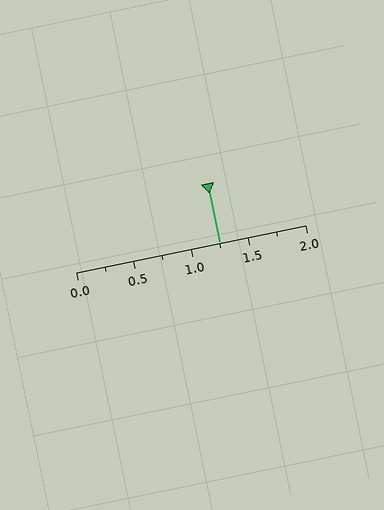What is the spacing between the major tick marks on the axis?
The major ticks are spaced 0.5 apart.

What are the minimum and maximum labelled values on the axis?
The axis runs from 0.0 to 2.0.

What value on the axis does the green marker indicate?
The marker indicates approximately 1.25.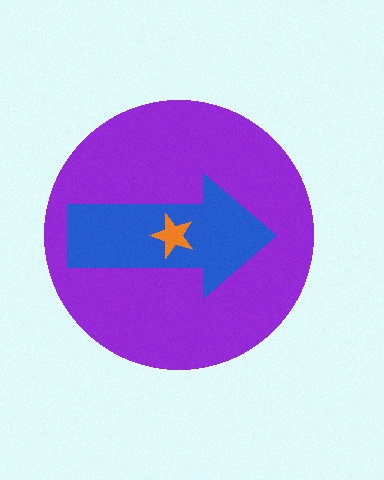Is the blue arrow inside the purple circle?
Yes.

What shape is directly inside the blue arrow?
The orange star.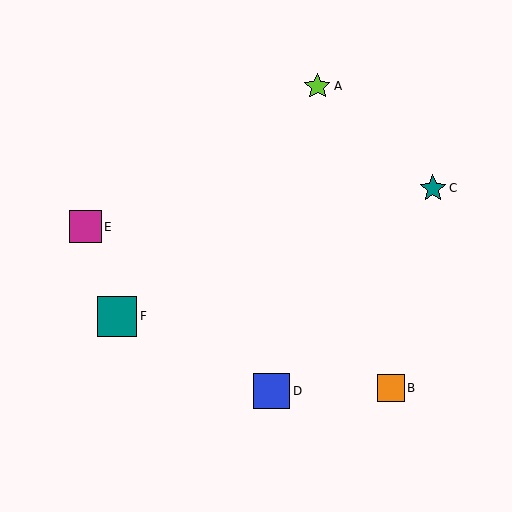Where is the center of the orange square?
The center of the orange square is at (391, 388).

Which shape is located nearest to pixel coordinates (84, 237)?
The magenta square (labeled E) at (85, 227) is nearest to that location.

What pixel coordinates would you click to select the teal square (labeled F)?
Click at (117, 316) to select the teal square F.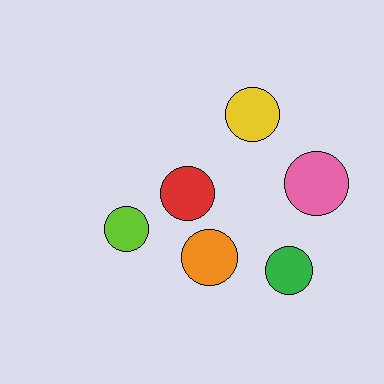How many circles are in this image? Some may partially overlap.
There are 6 circles.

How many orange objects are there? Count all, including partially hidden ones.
There is 1 orange object.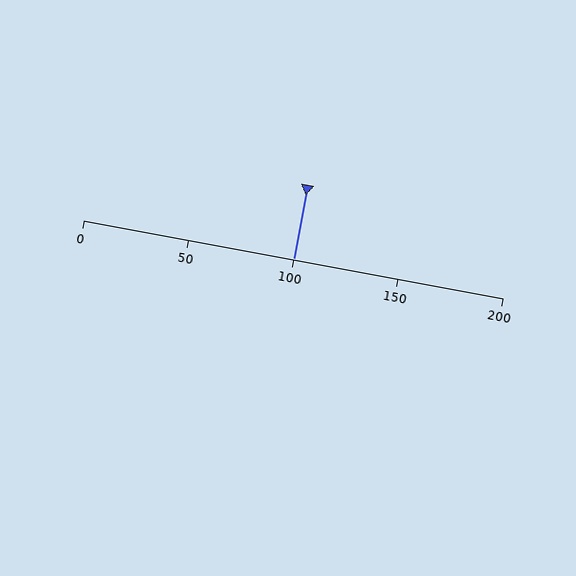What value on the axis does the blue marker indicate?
The marker indicates approximately 100.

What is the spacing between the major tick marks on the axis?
The major ticks are spaced 50 apart.